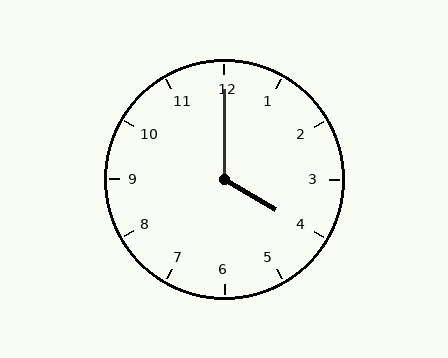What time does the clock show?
4:00.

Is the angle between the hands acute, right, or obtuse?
It is obtuse.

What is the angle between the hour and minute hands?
Approximately 120 degrees.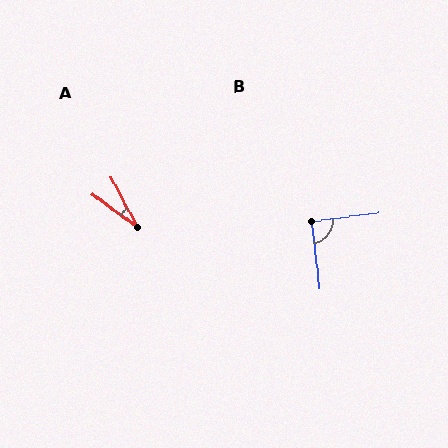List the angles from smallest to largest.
A (27°), B (91°).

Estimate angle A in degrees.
Approximately 27 degrees.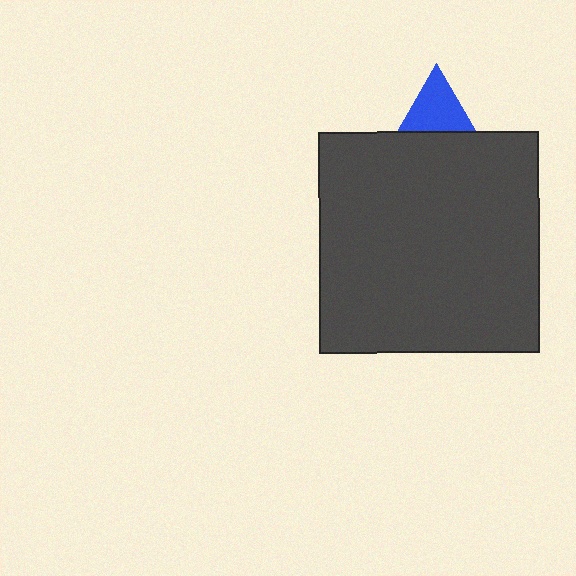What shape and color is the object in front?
The object in front is a dark gray square.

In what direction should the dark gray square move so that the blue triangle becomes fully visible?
The dark gray square should move down. That is the shortest direction to clear the overlap and leave the blue triangle fully visible.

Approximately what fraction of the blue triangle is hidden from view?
Roughly 63% of the blue triangle is hidden behind the dark gray square.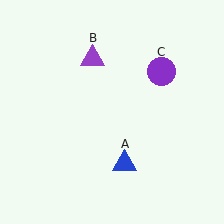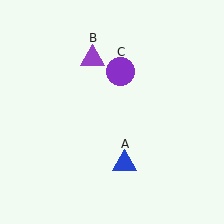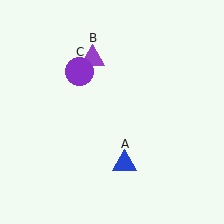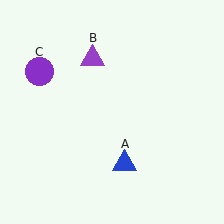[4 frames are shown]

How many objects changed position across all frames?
1 object changed position: purple circle (object C).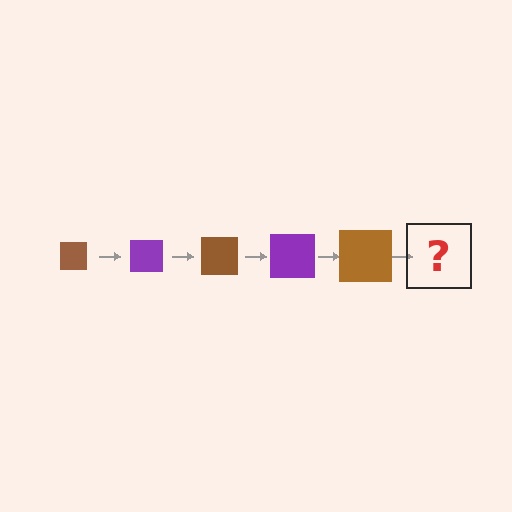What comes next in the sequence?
The next element should be a purple square, larger than the previous one.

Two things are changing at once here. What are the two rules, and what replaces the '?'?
The two rules are that the square grows larger each step and the color cycles through brown and purple. The '?' should be a purple square, larger than the previous one.